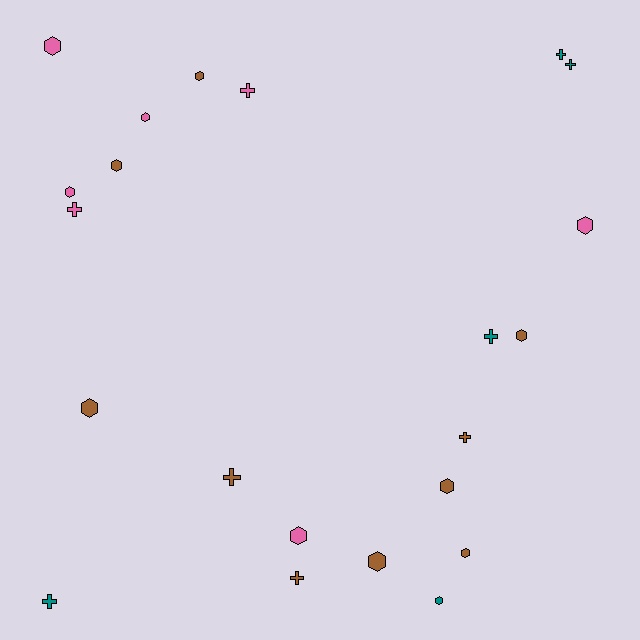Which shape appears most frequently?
Hexagon, with 13 objects.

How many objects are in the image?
There are 22 objects.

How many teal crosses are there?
There are 4 teal crosses.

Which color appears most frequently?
Brown, with 10 objects.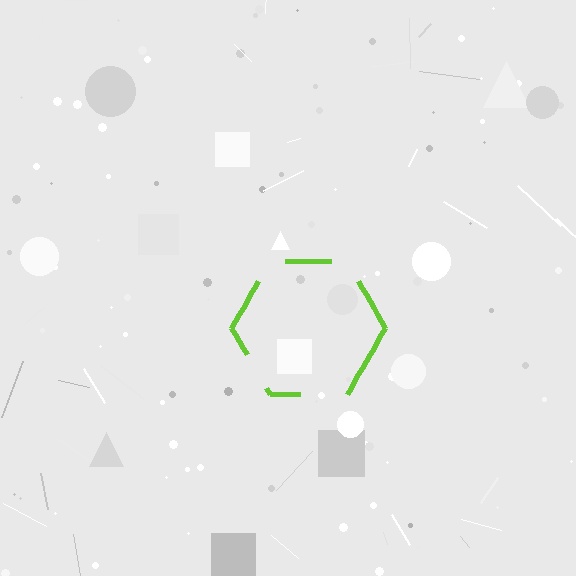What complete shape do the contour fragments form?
The contour fragments form a hexagon.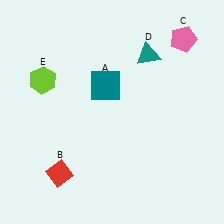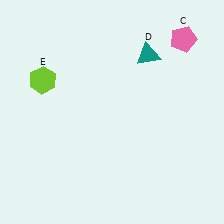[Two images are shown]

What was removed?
The red diamond (B), the teal square (A) were removed in Image 2.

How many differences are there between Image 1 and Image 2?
There are 2 differences between the two images.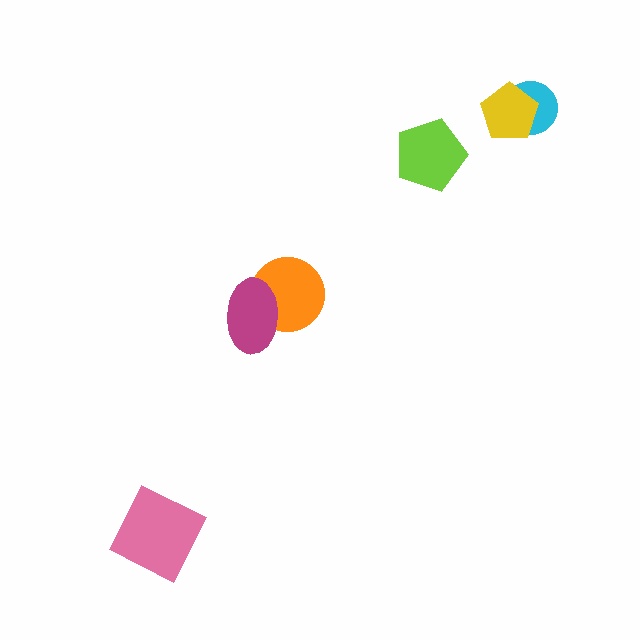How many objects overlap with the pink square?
0 objects overlap with the pink square.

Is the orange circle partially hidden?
Yes, it is partially covered by another shape.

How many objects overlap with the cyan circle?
1 object overlaps with the cyan circle.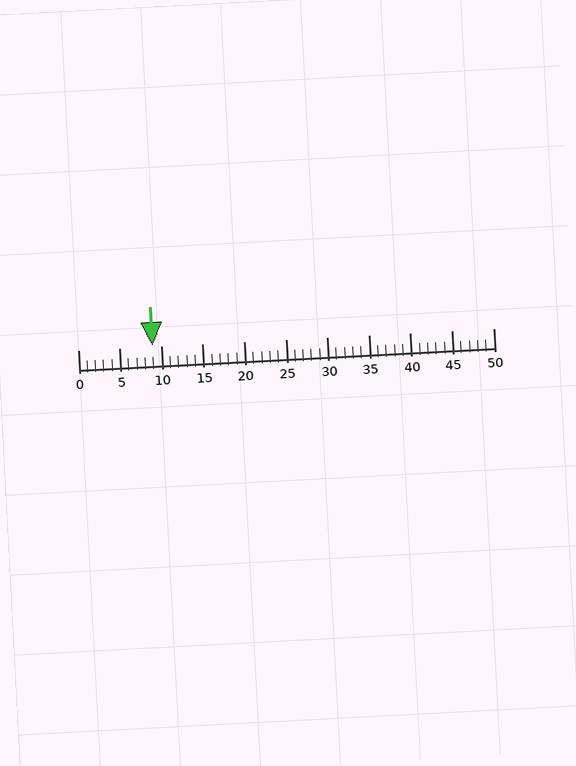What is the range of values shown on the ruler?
The ruler shows values from 0 to 50.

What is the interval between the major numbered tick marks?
The major tick marks are spaced 5 units apart.